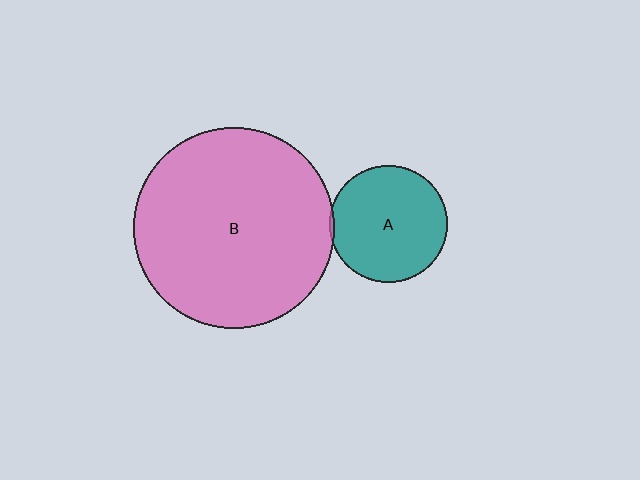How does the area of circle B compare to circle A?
Approximately 2.9 times.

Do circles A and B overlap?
Yes.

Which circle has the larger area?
Circle B (pink).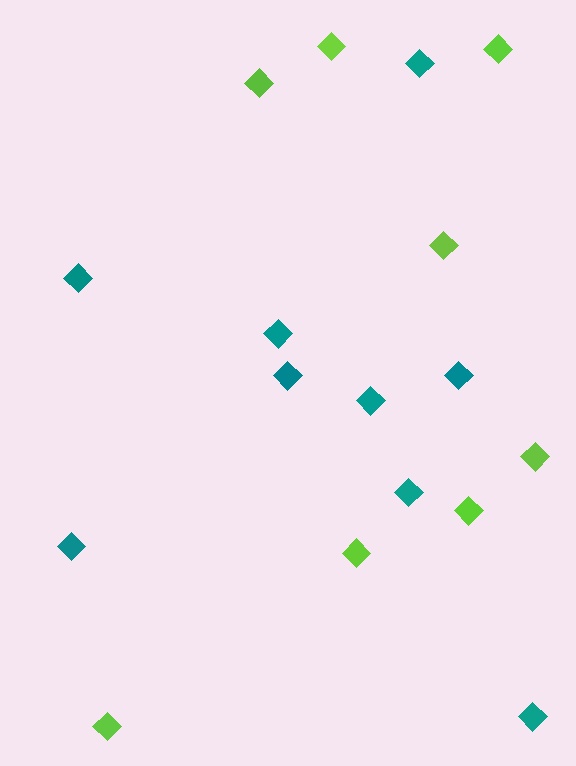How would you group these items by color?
There are 2 groups: one group of lime diamonds (8) and one group of teal diamonds (9).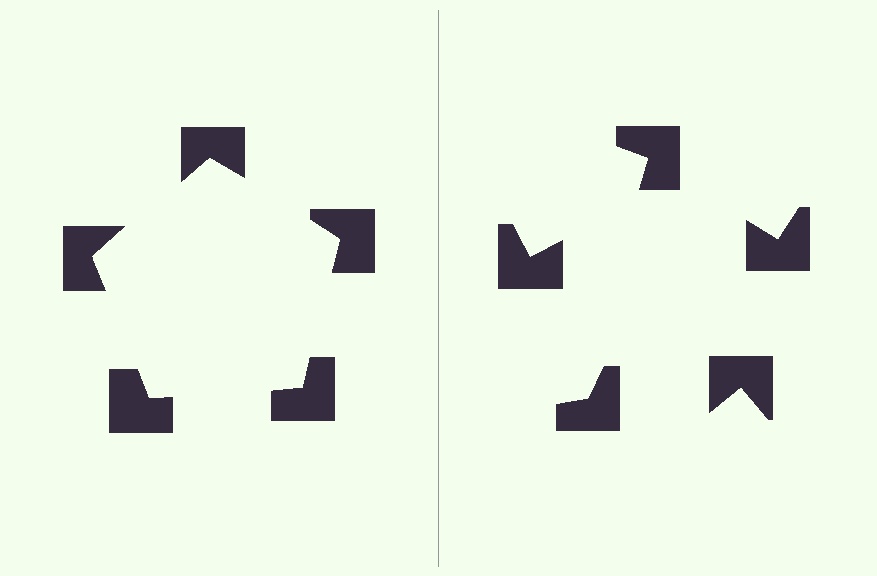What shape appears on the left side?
An illusory pentagon.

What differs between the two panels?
The notched squares are positioned identically on both sides; only the wedge orientations differ. On the left they align to a pentagon; on the right they are misaligned.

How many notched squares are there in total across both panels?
10 — 5 on each side.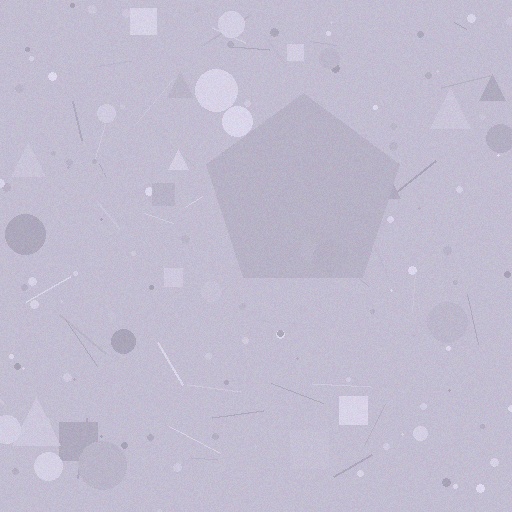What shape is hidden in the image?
A pentagon is hidden in the image.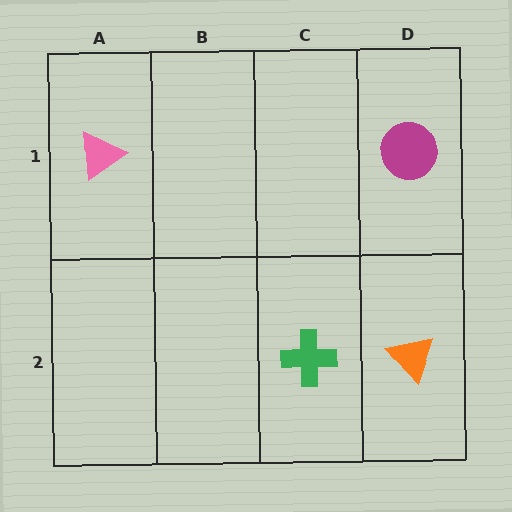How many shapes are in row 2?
2 shapes.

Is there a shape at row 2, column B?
No, that cell is empty.